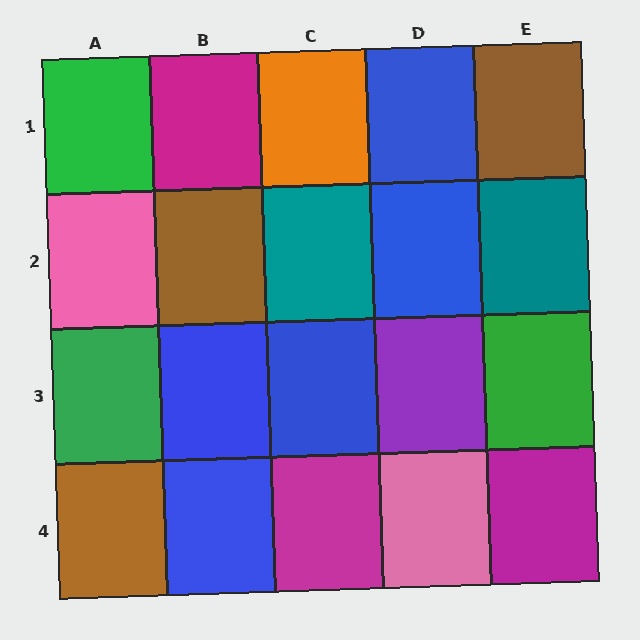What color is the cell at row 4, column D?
Pink.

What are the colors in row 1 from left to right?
Green, magenta, orange, blue, brown.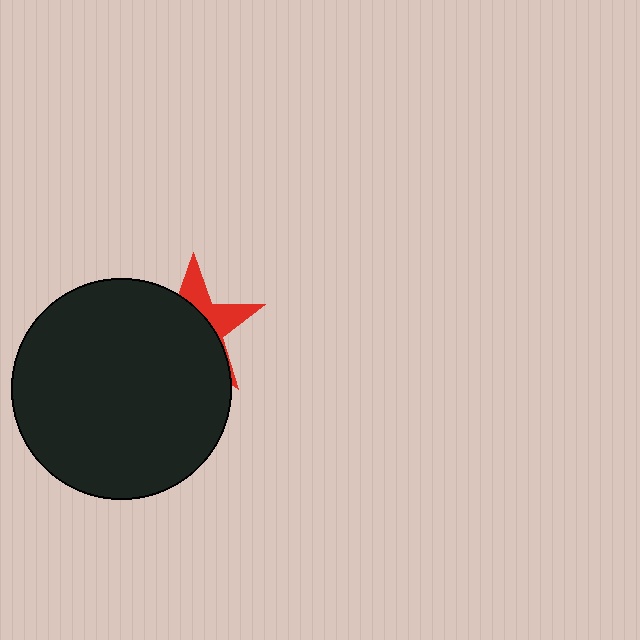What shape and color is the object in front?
The object in front is a black circle.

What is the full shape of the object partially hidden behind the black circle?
The partially hidden object is a red star.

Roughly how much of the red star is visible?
A small part of it is visible (roughly 33%).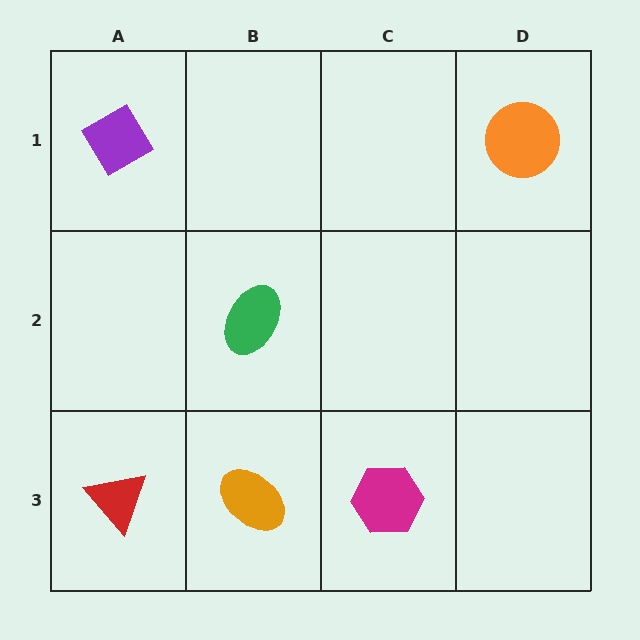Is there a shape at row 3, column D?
No, that cell is empty.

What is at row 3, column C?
A magenta hexagon.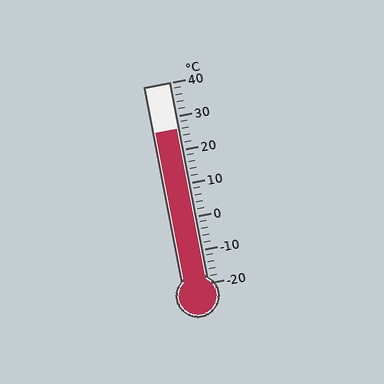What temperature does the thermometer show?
The thermometer shows approximately 26°C.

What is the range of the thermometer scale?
The thermometer scale ranges from -20°C to 40°C.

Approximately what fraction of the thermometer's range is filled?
The thermometer is filled to approximately 75% of its range.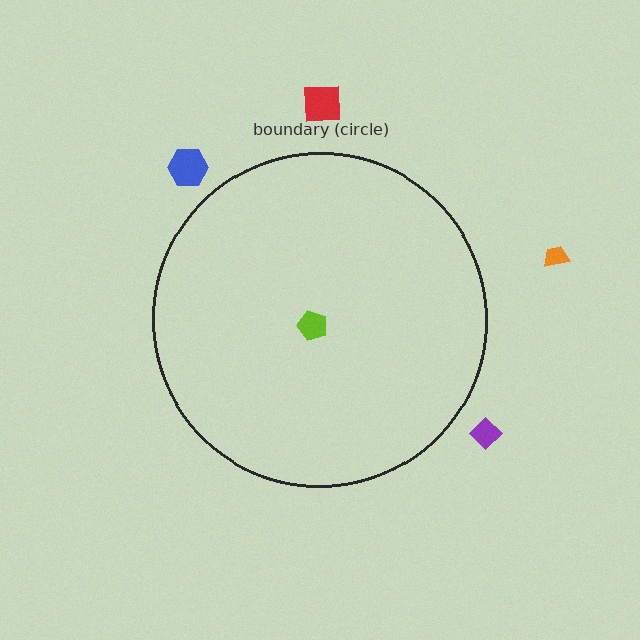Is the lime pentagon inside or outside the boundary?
Inside.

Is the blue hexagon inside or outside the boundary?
Outside.